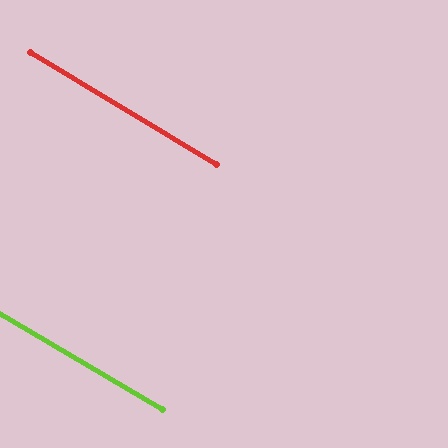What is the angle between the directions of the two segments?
Approximately 1 degree.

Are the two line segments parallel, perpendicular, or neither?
Parallel — their directions differ by only 0.7°.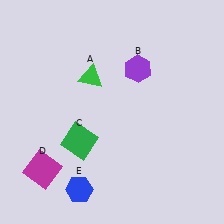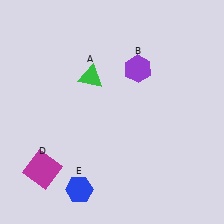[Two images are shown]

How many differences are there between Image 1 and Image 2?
There is 1 difference between the two images.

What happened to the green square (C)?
The green square (C) was removed in Image 2. It was in the bottom-left area of Image 1.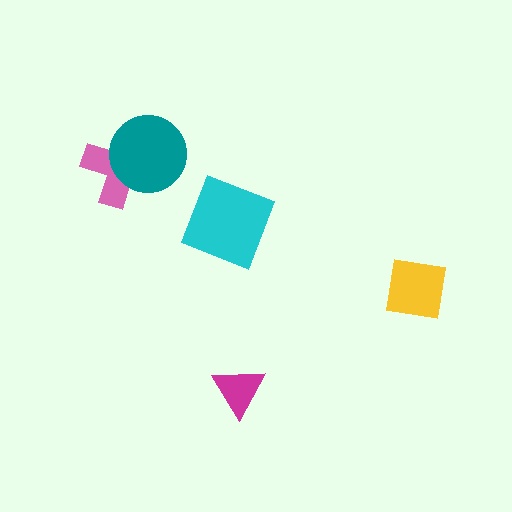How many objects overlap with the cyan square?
0 objects overlap with the cyan square.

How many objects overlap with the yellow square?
0 objects overlap with the yellow square.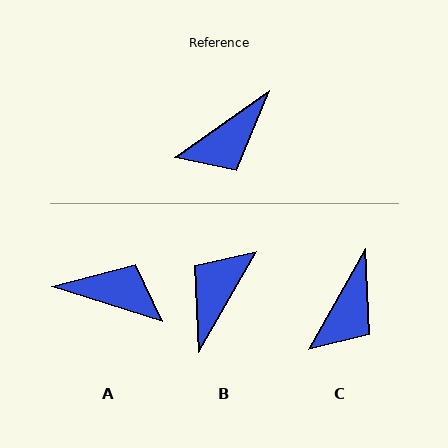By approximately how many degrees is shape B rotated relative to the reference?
Approximately 155 degrees clockwise.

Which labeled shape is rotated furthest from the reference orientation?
B, about 155 degrees away.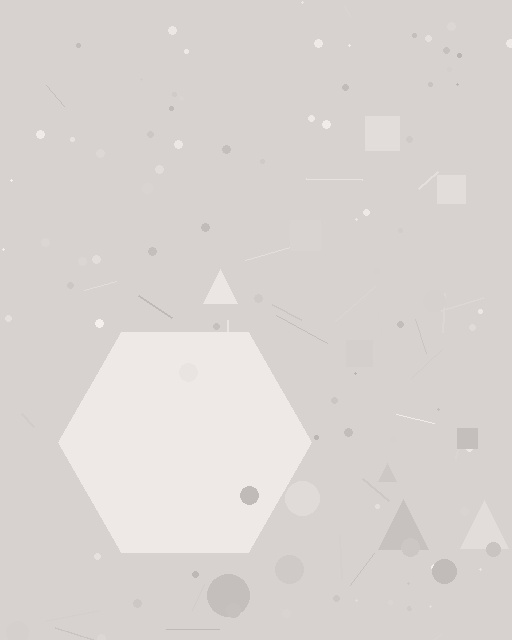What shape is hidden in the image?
A hexagon is hidden in the image.